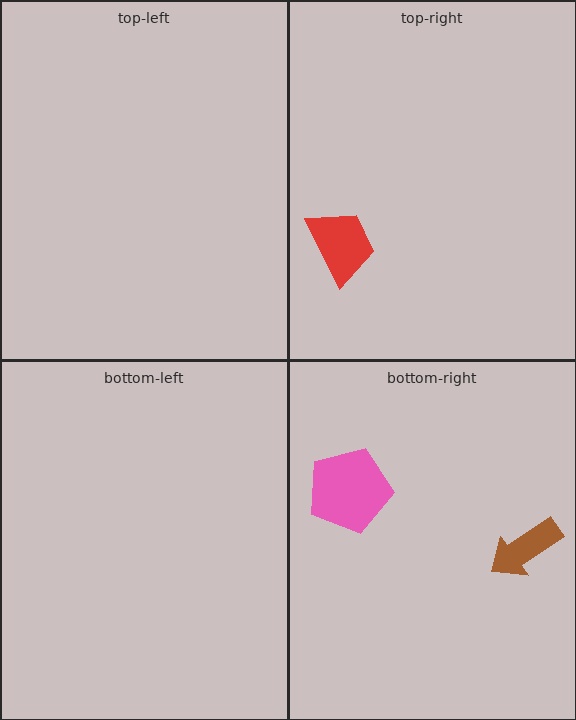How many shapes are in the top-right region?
1.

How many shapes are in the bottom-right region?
2.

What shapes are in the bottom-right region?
The brown arrow, the pink pentagon.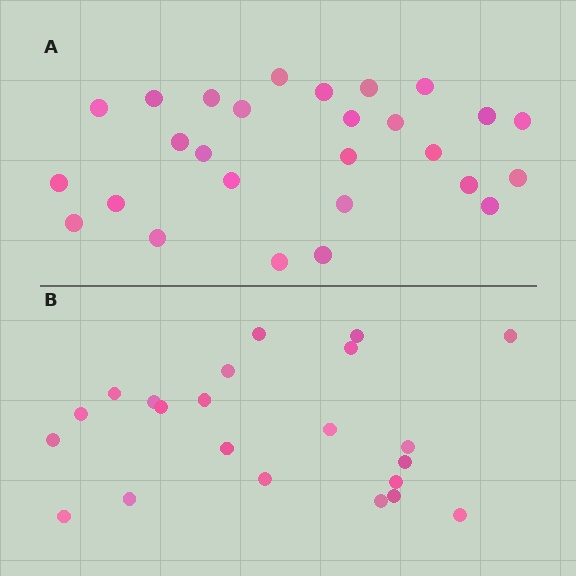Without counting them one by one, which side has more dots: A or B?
Region A (the top region) has more dots.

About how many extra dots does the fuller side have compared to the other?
Region A has about 5 more dots than region B.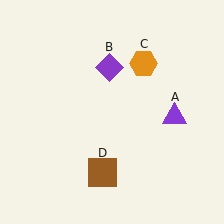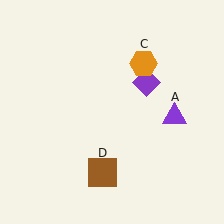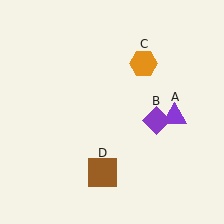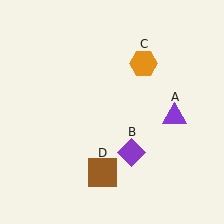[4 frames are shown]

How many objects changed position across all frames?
1 object changed position: purple diamond (object B).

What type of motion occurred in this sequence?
The purple diamond (object B) rotated clockwise around the center of the scene.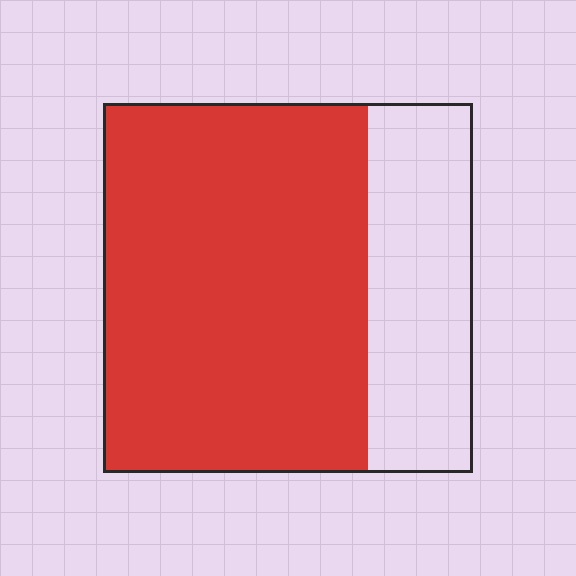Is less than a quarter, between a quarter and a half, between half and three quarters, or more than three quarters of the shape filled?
Between half and three quarters.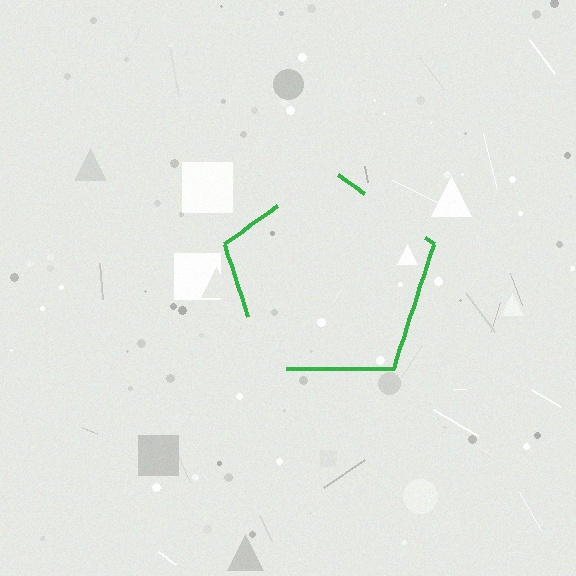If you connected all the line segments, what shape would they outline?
They would outline a pentagon.